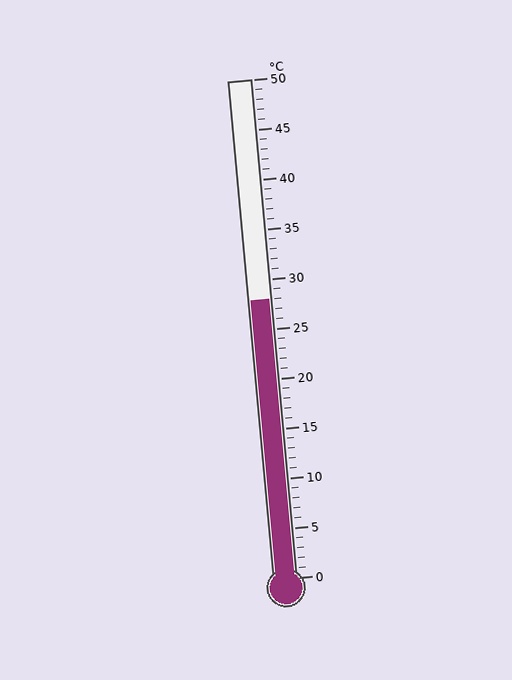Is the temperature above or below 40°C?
The temperature is below 40°C.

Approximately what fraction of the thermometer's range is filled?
The thermometer is filled to approximately 55% of its range.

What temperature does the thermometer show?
The thermometer shows approximately 28°C.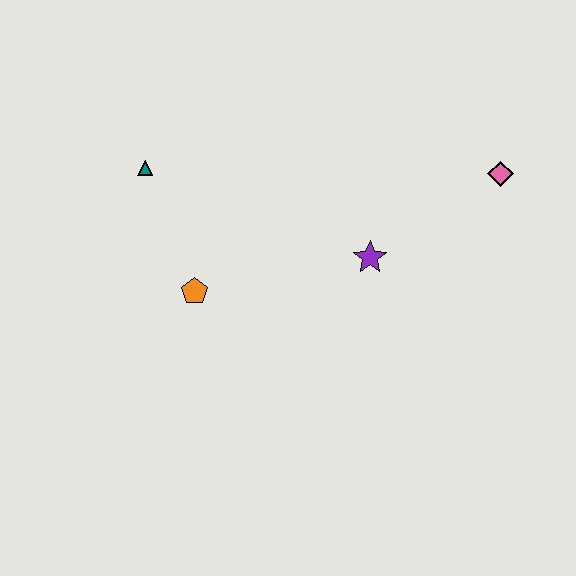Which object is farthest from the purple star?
The teal triangle is farthest from the purple star.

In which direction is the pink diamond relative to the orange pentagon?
The pink diamond is to the right of the orange pentagon.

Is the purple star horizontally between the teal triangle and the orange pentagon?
No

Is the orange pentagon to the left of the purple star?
Yes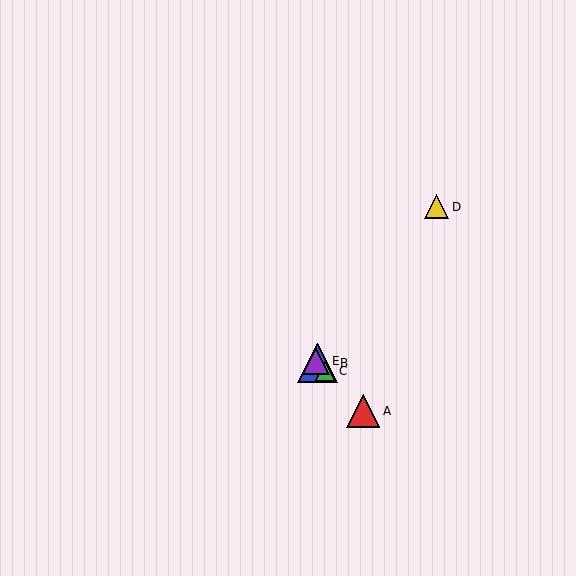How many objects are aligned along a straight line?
4 objects (A, B, C, E) are aligned along a straight line.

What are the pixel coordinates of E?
Object E is at (316, 361).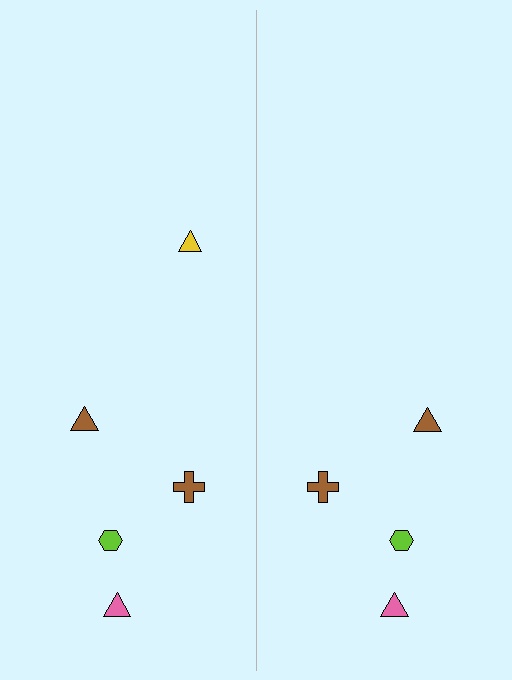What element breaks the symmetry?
A yellow triangle is missing from the right side.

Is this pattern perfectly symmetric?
No, the pattern is not perfectly symmetric. A yellow triangle is missing from the right side.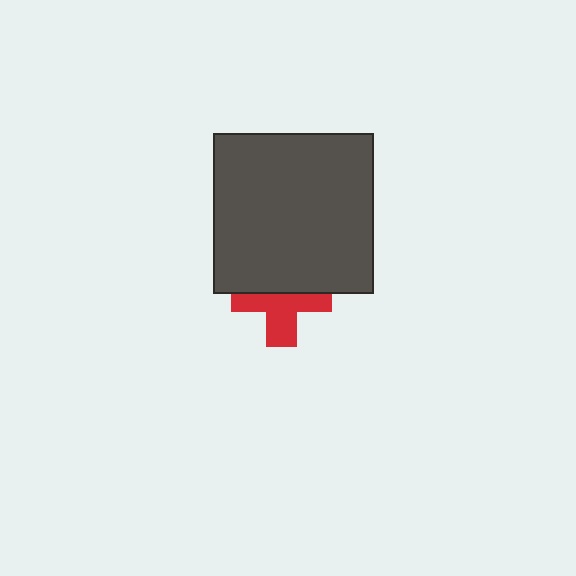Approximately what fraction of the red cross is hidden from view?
Roughly 44% of the red cross is hidden behind the dark gray square.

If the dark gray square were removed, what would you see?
You would see the complete red cross.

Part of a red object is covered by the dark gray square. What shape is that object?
It is a cross.